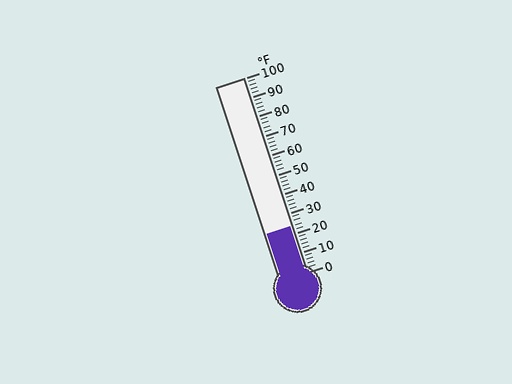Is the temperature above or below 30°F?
The temperature is below 30°F.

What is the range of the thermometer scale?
The thermometer scale ranges from 0°F to 100°F.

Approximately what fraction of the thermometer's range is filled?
The thermometer is filled to approximately 25% of its range.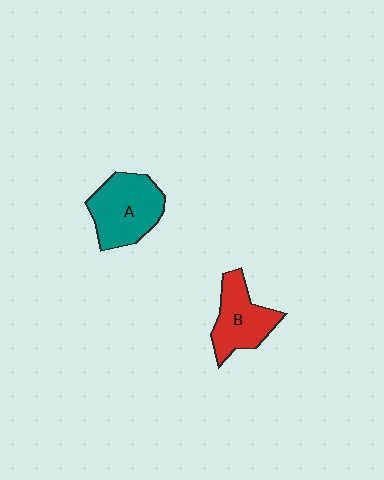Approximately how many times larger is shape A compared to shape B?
Approximately 1.2 times.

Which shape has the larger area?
Shape A (teal).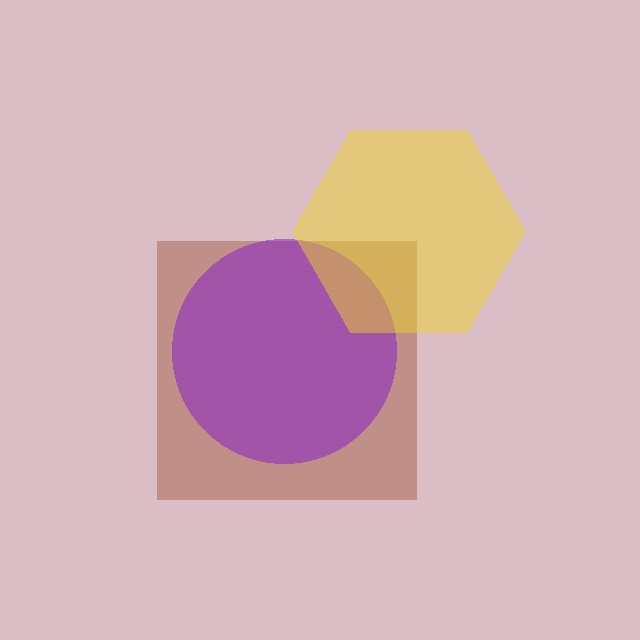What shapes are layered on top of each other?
The layered shapes are: a brown square, a purple circle, a yellow hexagon.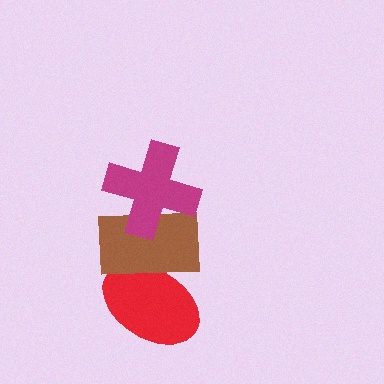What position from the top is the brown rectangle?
The brown rectangle is 2nd from the top.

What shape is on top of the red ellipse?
The brown rectangle is on top of the red ellipse.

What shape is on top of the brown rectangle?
The magenta cross is on top of the brown rectangle.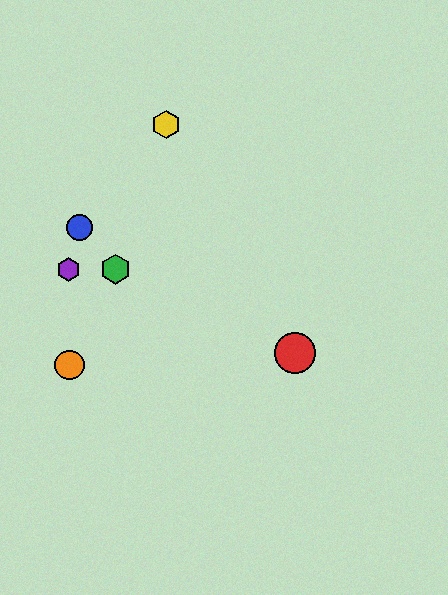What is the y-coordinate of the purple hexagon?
The purple hexagon is at y≈269.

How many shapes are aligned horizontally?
2 shapes (the green hexagon, the purple hexagon) are aligned horizontally.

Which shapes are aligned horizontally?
The green hexagon, the purple hexagon are aligned horizontally.